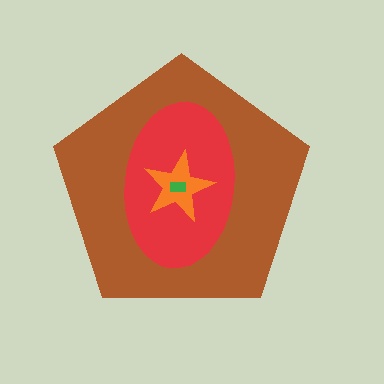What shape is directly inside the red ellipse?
The orange star.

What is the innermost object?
The green rectangle.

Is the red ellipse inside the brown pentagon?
Yes.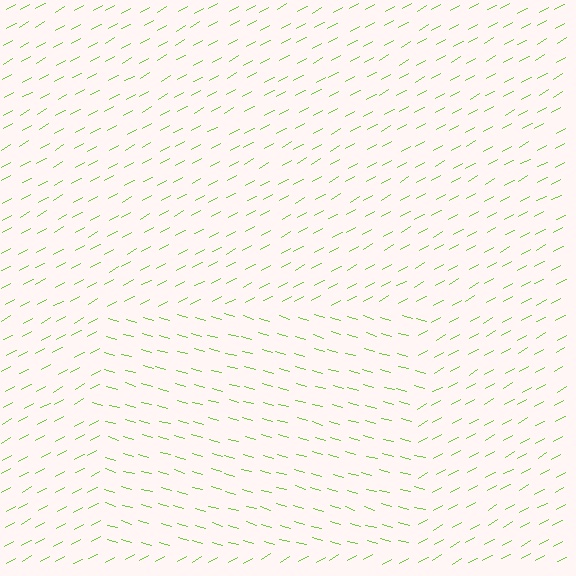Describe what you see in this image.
The image is filled with small lime line segments. A rectangle region in the image has lines oriented differently from the surrounding lines, creating a visible texture boundary.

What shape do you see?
I see a rectangle.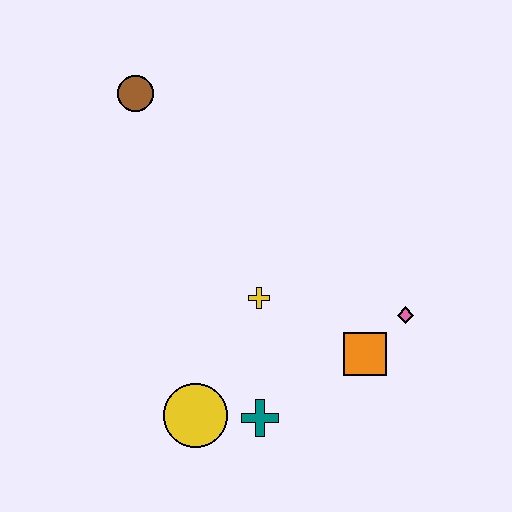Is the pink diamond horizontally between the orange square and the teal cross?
No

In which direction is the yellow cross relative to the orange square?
The yellow cross is to the left of the orange square.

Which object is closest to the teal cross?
The yellow circle is closest to the teal cross.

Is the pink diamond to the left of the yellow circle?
No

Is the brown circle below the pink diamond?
No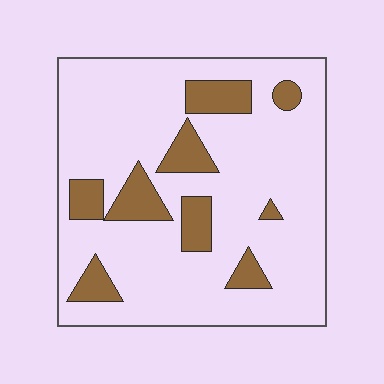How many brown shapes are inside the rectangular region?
9.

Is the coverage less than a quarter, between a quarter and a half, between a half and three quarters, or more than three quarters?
Less than a quarter.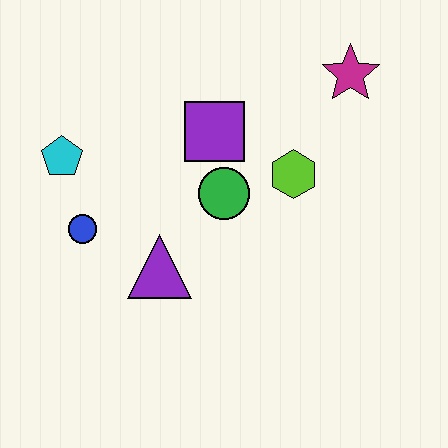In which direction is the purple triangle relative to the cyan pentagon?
The purple triangle is below the cyan pentagon.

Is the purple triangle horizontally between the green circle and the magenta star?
No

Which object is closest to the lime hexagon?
The green circle is closest to the lime hexagon.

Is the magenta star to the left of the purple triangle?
No